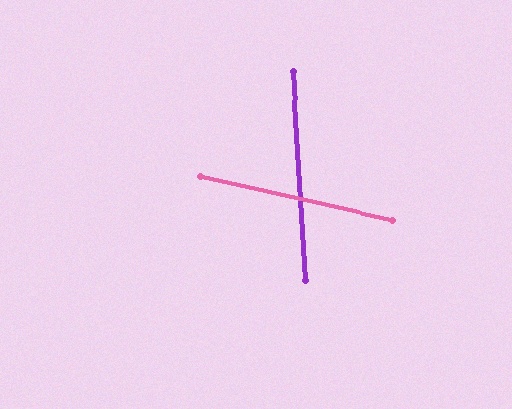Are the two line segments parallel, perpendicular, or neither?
Neither parallel nor perpendicular — they differ by about 74°.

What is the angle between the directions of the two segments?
Approximately 74 degrees.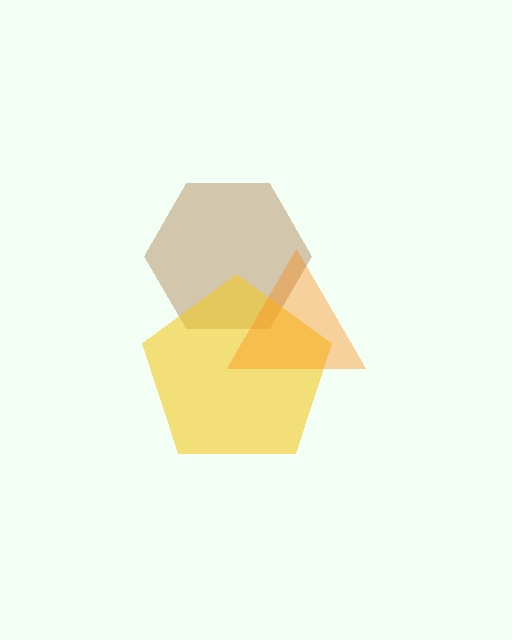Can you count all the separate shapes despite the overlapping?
Yes, there are 3 separate shapes.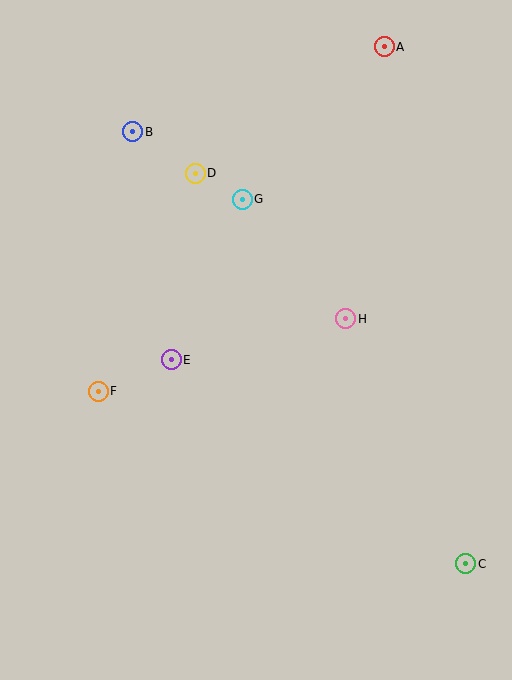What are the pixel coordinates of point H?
Point H is at (346, 319).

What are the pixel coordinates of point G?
Point G is at (242, 199).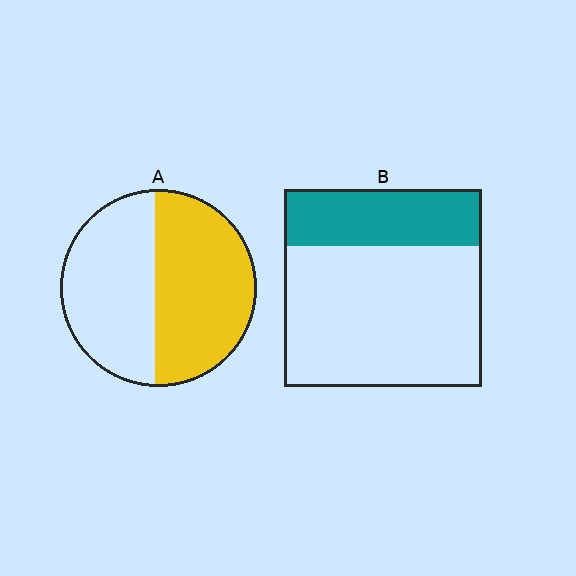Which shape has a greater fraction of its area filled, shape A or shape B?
Shape A.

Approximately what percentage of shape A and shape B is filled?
A is approximately 50% and B is approximately 30%.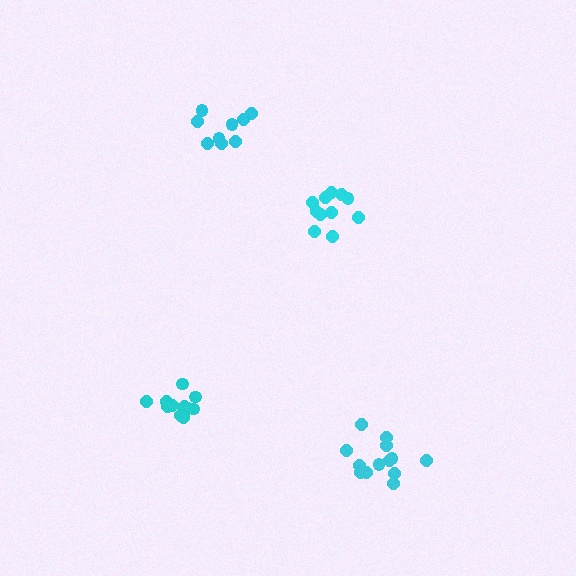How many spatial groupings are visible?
There are 4 spatial groupings.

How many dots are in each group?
Group 1: 9 dots, Group 2: 13 dots, Group 3: 11 dots, Group 4: 11 dots (44 total).